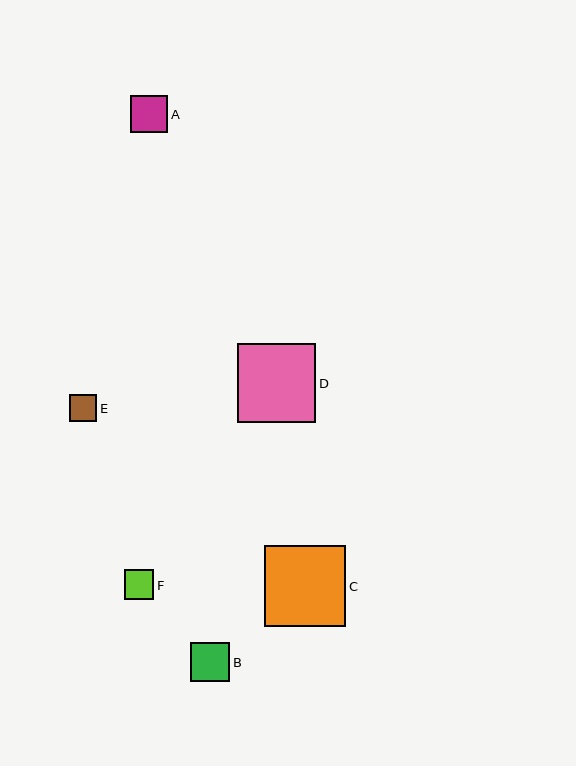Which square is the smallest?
Square E is the smallest with a size of approximately 27 pixels.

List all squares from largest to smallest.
From largest to smallest: C, D, B, A, F, E.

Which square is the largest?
Square C is the largest with a size of approximately 81 pixels.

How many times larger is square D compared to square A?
Square D is approximately 2.1 times the size of square A.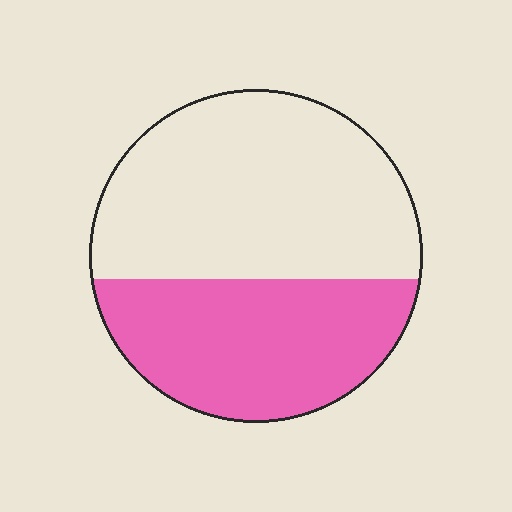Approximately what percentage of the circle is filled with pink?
Approximately 40%.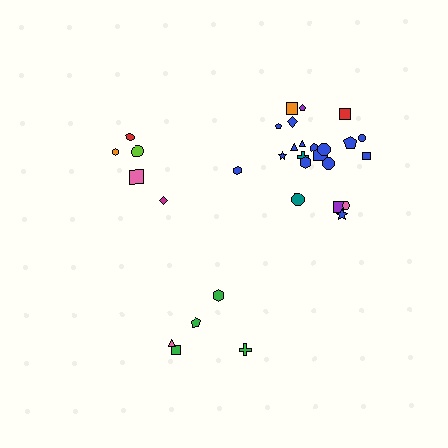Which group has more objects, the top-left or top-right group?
The top-right group.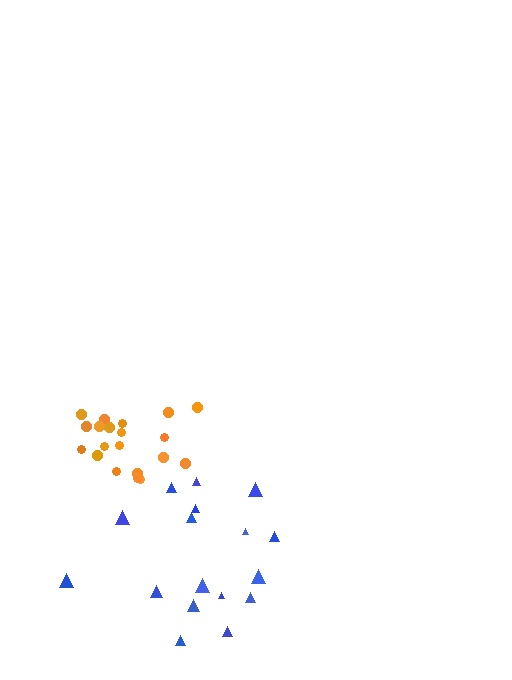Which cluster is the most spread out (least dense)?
Blue.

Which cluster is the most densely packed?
Orange.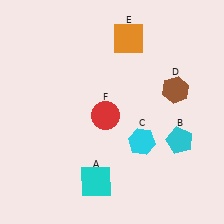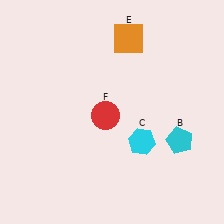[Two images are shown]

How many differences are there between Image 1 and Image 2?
There are 2 differences between the two images.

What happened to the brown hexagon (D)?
The brown hexagon (D) was removed in Image 2. It was in the top-right area of Image 1.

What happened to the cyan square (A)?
The cyan square (A) was removed in Image 2. It was in the bottom-left area of Image 1.